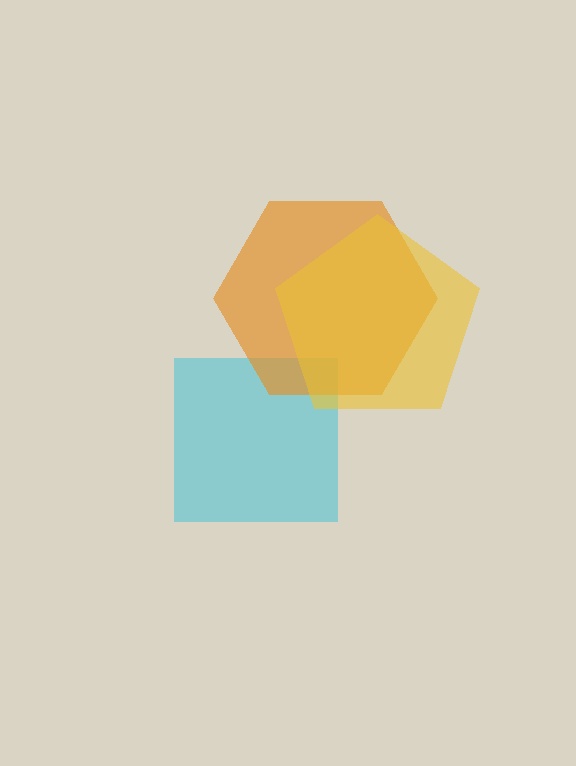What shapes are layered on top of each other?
The layered shapes are: a cyan square, an orange hexagon, a yellow pentagon.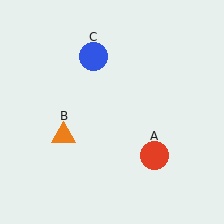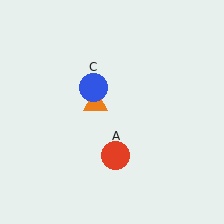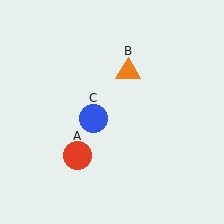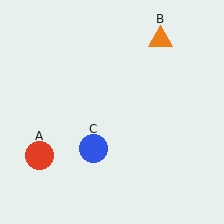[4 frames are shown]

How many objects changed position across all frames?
3 objects changed position: red circle (object A), orange triangle (object B), blue circle (object C).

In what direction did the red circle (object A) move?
The red circle (object A) moved left.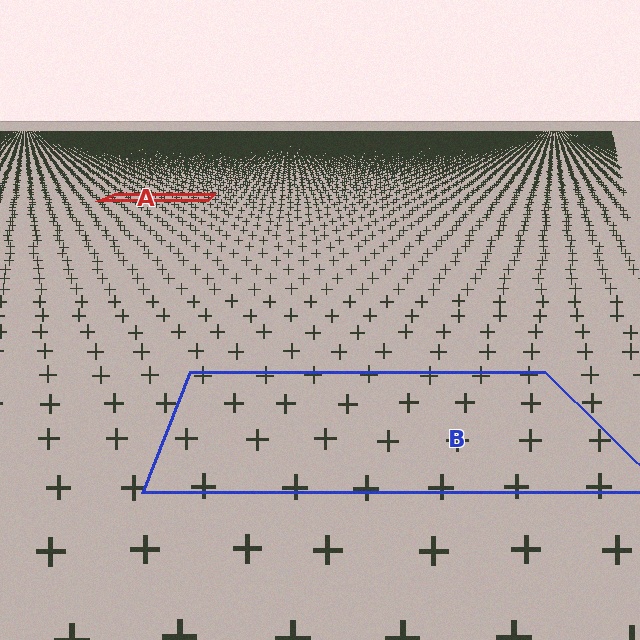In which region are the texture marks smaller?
The texture marks are smaller in region A, because it is farther away.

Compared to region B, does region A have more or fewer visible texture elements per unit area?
Region A has more texture elements per unit area — they are packed more densely because it is farther away.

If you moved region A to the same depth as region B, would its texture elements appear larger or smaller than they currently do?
They would appear larger. At a closer depth, the same texture elements are projected at a bigger on-screen size.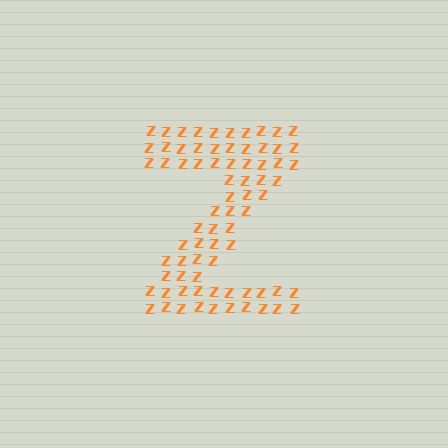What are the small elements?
The small elements are letter Z's.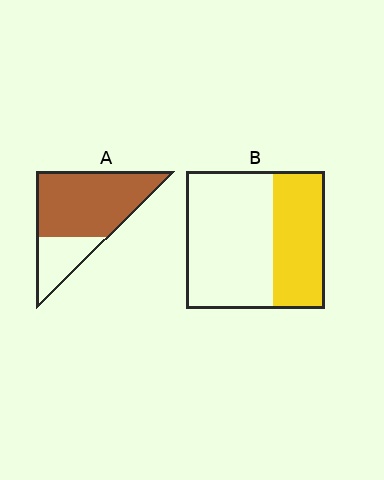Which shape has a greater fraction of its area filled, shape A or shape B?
Shape A.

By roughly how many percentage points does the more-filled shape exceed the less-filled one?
By roughly 35 percentage points (A over B).